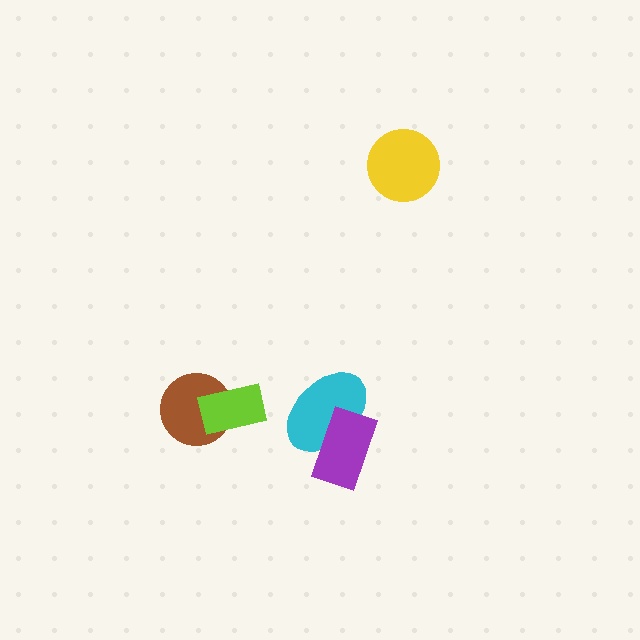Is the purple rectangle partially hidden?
No, no other shape covers it.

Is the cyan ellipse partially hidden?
Yes, it is partially covered by another shape.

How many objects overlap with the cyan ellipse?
1 object overlaps with the cyan ellipse.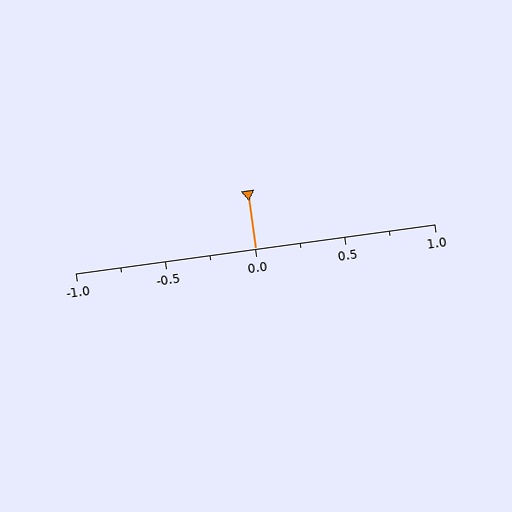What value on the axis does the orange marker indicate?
The marker indicates approximately 0.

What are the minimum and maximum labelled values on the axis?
The axis runs from -1.0 to 1.0.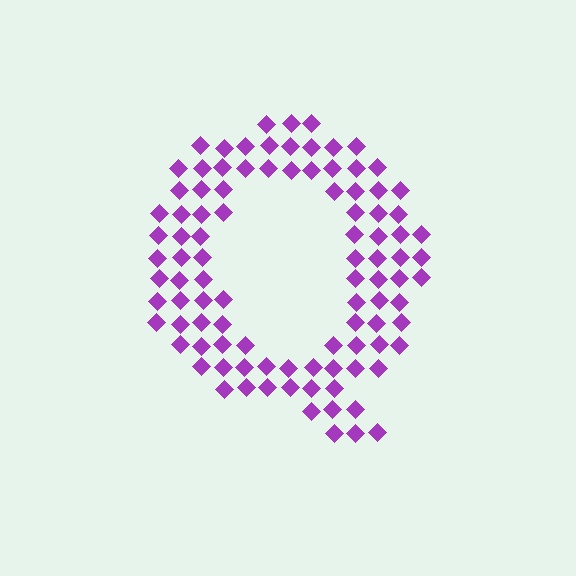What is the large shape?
The large shape is the letter Q.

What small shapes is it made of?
It is made of small diamonds.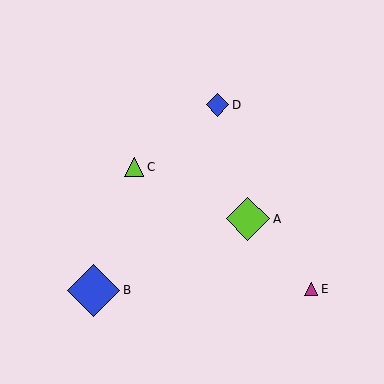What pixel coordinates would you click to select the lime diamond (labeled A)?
Click at (248, 219) to select the lime diamond A.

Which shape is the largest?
The blue diamond (labeled B) is the largest.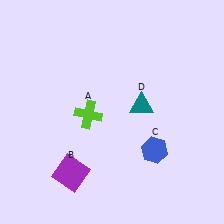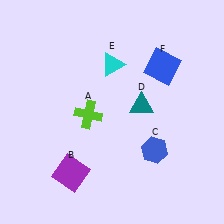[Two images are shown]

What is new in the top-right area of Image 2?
A cyan triangle (E) was added in the top-right area of Image 2.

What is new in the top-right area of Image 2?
A blue square (F) was added in the top-right area of Image 2.